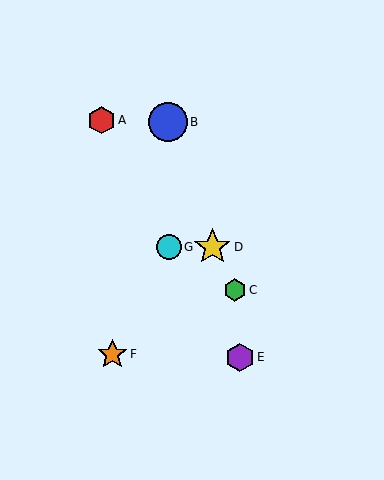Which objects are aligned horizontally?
Objects D, G are aligned horizontally.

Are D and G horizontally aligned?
Yes, both are at y≈247.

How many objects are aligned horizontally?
2 objects (D, G) are aligned horizontally.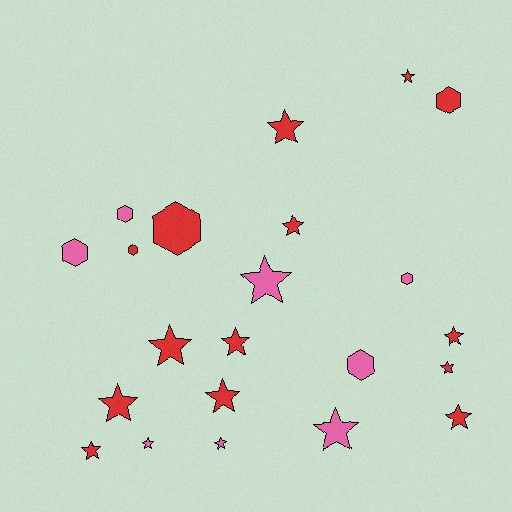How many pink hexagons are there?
There are 4 pink hexagons.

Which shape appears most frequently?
Star, with 15 objects.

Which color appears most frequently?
Red, with 14 objects.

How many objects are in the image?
There are 22 objects.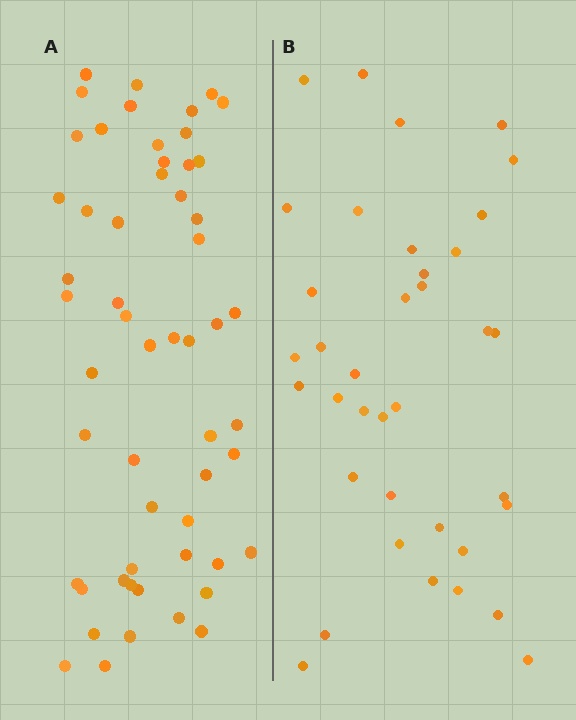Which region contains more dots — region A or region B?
Region A (the left region) has more dots.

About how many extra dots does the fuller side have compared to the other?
Region A has approximately 20 more dots than region B.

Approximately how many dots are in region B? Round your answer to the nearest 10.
About 40 dots. (The exact count is 37, which rounds to 40.)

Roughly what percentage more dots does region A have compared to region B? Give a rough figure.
About 50% more.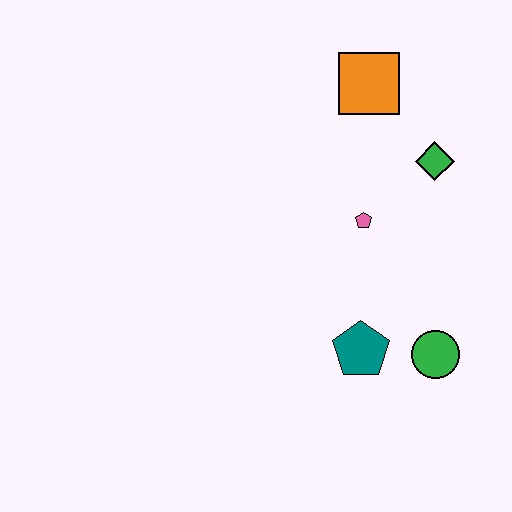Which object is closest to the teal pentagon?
The green circle is closest to the teal pentagon.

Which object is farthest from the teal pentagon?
The orange square is farthest from the teal pentagon.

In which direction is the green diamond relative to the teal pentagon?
The green diamond is above the teal pentagon.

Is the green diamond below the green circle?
No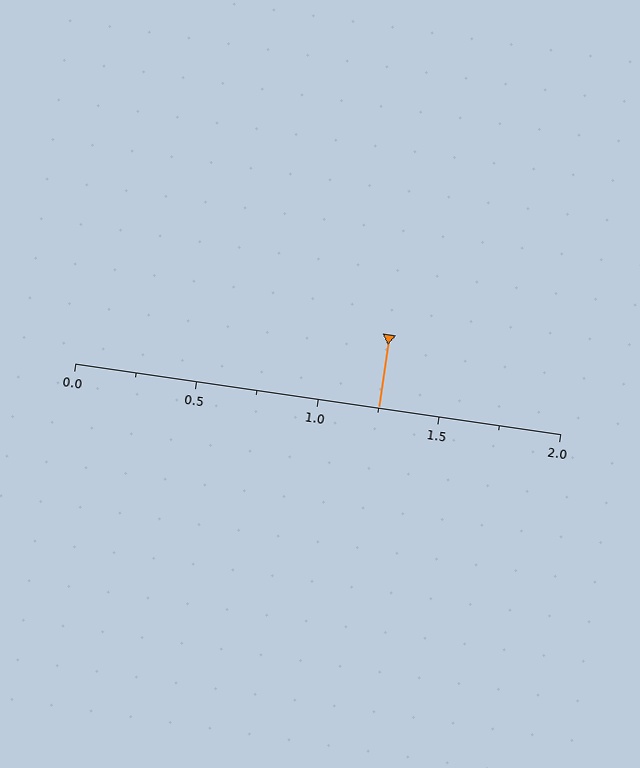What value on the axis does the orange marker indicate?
The marker indicates approximately 1.25.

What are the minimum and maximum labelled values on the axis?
The axis runs from 0.0 to 2.0.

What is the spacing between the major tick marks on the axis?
The major ticks are spaced 0.5 apart.